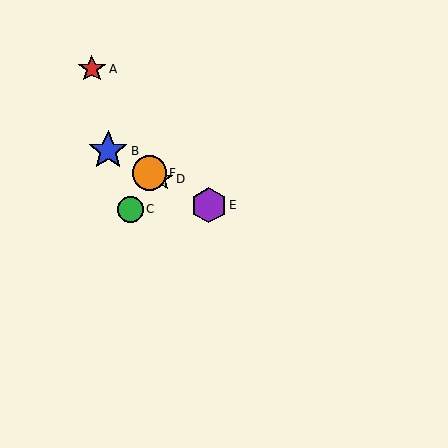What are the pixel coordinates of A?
Object A is at (92, 69).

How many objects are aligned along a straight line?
4 objects (B, D, E, F) are aligned along a straight line.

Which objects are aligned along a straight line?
Objects B, D, E, F are aligned along a straight line.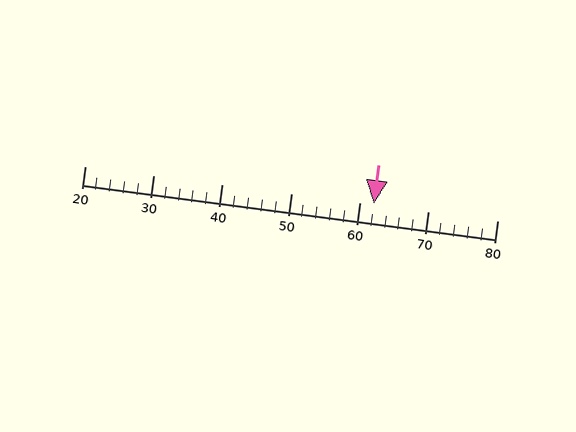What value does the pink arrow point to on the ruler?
The pink arrow points to approximately 62.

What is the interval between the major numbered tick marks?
The major tick marks are spaced 10 units apart.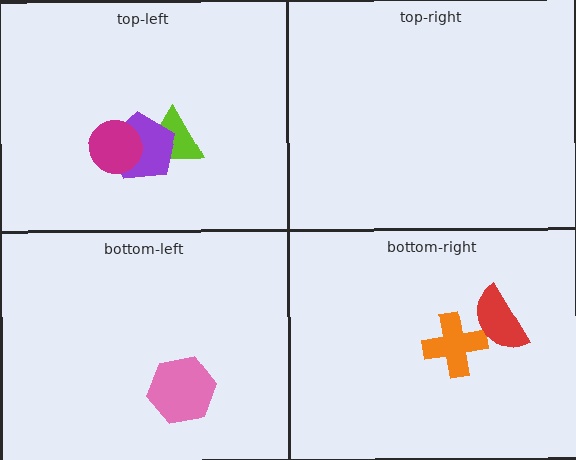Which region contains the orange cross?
The bottom-right region.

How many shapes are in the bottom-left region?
1.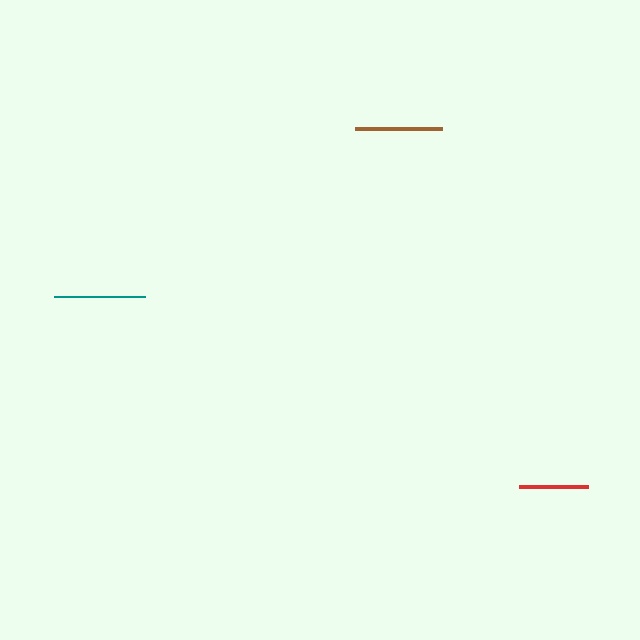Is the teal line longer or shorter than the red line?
The teal line is longer than the red line.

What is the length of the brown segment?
The brown segment is approximately 88 pixels long.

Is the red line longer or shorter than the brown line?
The brown line is longer than the red line.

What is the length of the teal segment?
The teal segment is approximately 90 pixels long.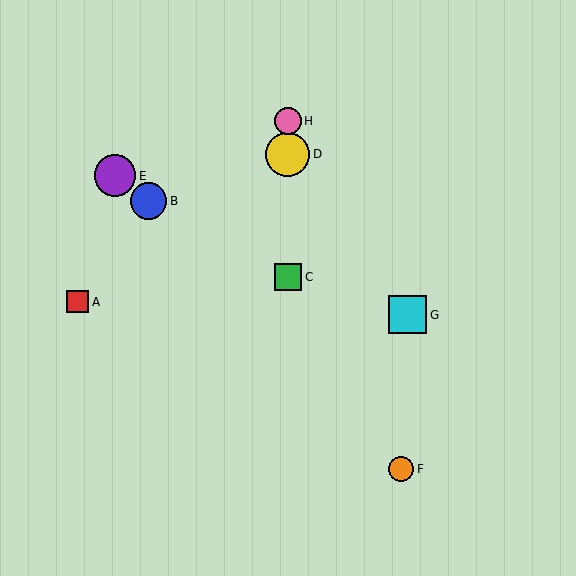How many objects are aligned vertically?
3 objects (C, D, H) are aligned vertically.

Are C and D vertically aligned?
Yes, both are at x≈288.